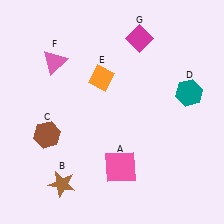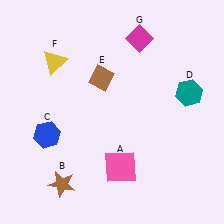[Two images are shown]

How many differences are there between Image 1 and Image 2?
There are 3 differences between the two images.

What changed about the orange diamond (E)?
In Image 1, E is orange. In Image 2, it changed to brown.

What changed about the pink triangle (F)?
In Image 1, F is pink. In Image 2, it changed to yellow.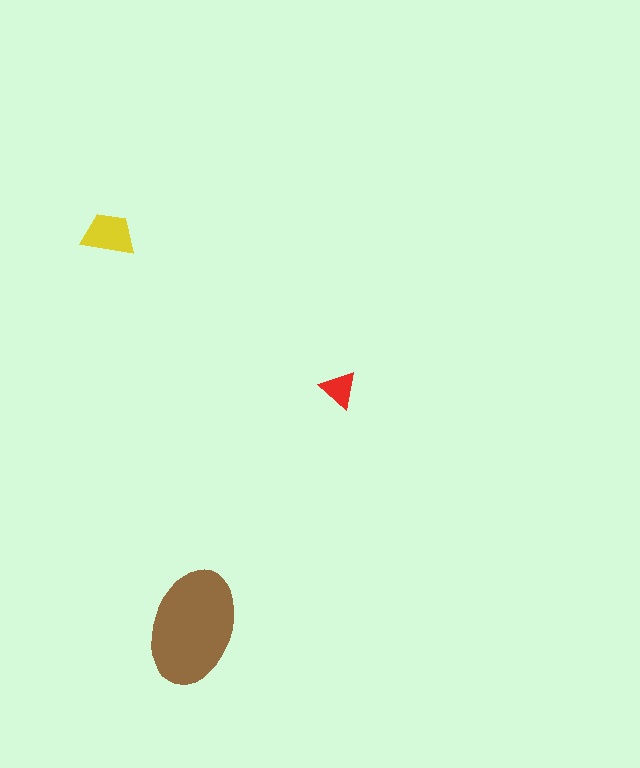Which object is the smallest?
The red triangle.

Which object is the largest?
The brown ellipse.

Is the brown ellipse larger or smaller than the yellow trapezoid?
Larger.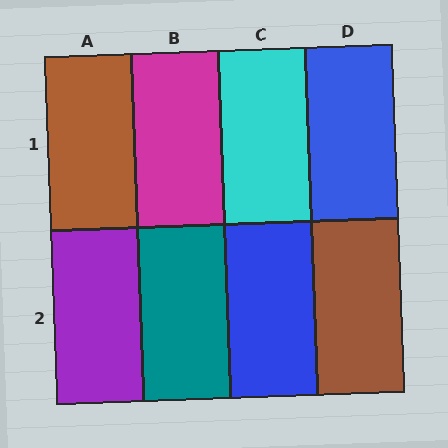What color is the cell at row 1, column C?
Cyan.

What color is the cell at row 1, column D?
Blue.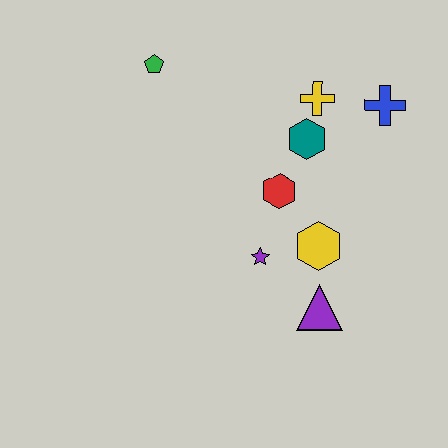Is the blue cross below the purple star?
No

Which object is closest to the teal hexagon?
The yellow cross is closest to the teal hexagon.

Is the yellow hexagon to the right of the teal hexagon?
Yes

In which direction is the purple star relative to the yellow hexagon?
The purple star is to the left of the yellow hexagon.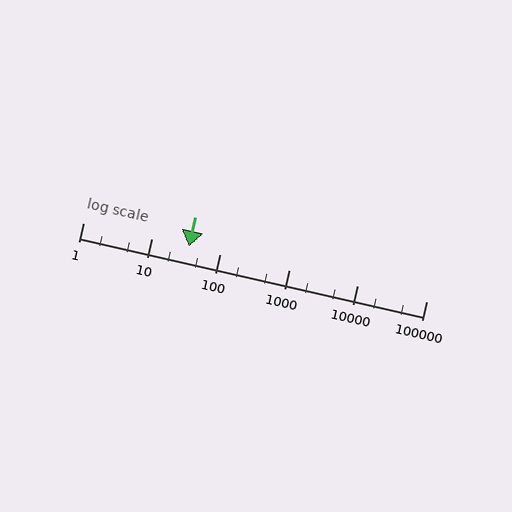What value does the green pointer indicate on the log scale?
The pointer indicates approximately 35.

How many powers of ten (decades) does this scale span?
The scale spans 5 decades, from 1 to 100000.